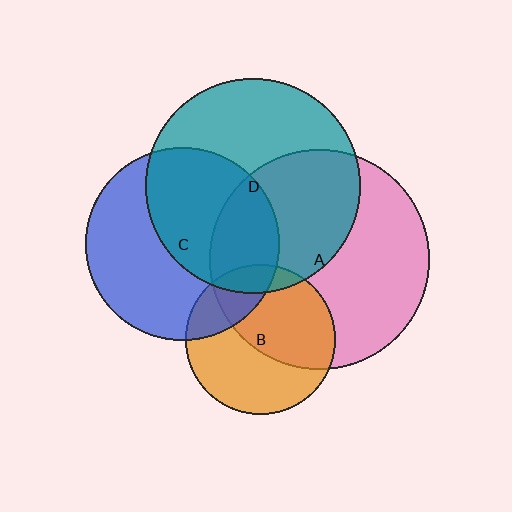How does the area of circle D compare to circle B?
Approximately 2.1 times.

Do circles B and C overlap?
Yes.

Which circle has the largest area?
Circle A (pink).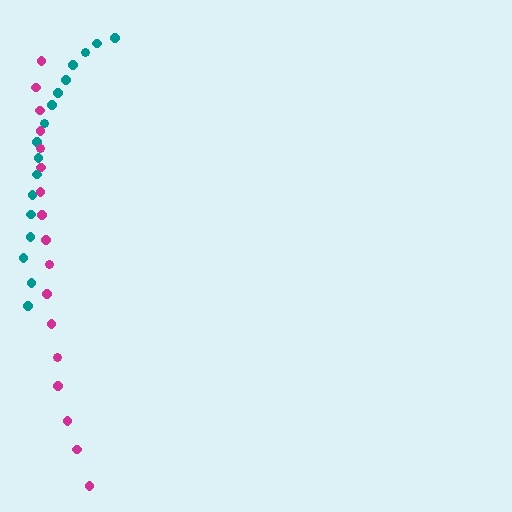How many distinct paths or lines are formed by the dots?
There are 2 distinct paths.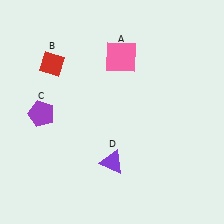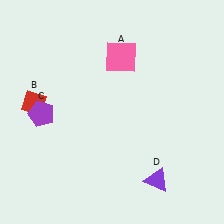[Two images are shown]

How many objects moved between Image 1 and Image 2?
2 objects moved between the two images.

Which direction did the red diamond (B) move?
The red diamond (B) moved down.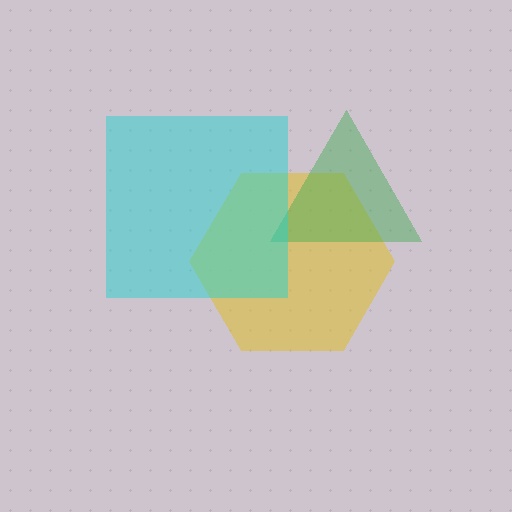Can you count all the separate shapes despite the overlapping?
Yes, there are 3 separate shapes.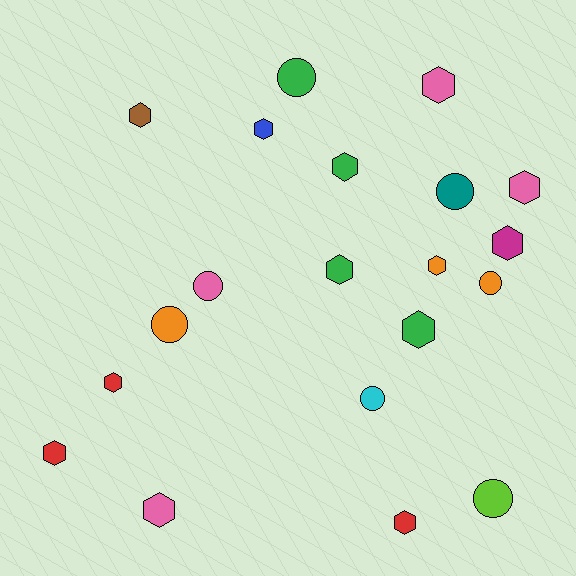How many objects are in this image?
There are 20 objects.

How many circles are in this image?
There are 7 circles.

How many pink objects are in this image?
There are 4 pink objects.